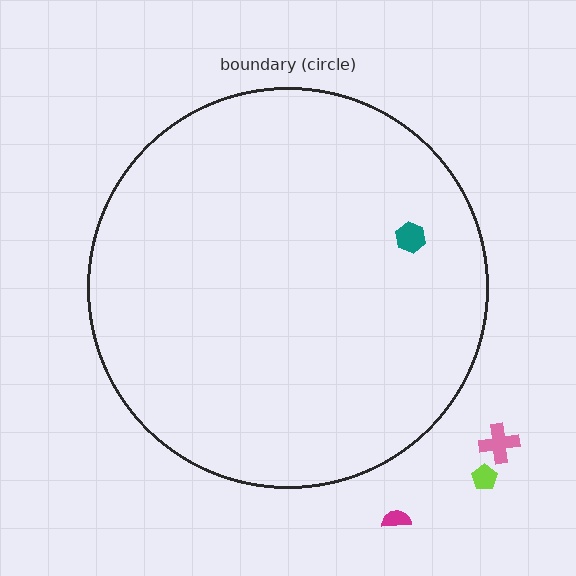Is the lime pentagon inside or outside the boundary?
Outside.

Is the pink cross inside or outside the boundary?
Outside.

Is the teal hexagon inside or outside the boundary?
Inside.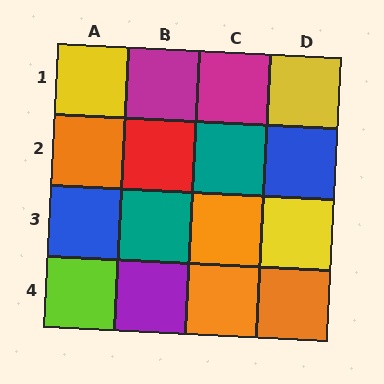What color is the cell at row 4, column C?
Orange.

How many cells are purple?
1 cell is purple.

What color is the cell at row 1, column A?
Yellow.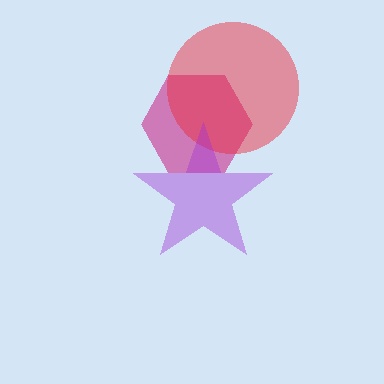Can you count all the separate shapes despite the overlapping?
Yes, there are 3 separate shapes.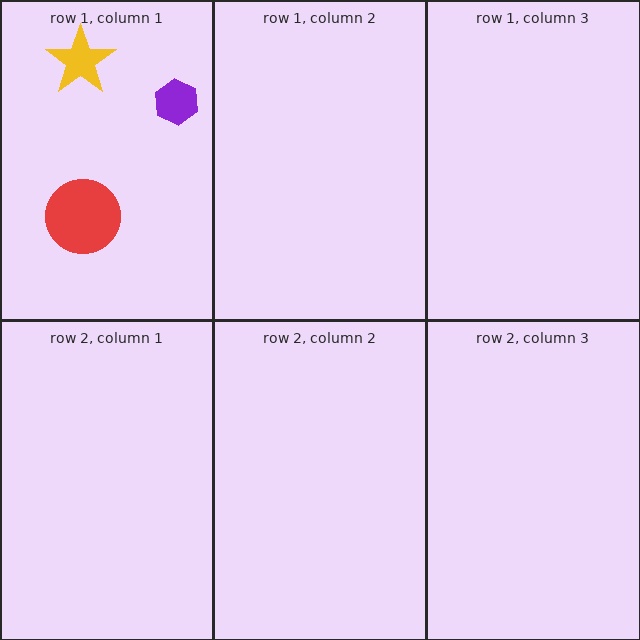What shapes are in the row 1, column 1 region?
The red circle, the yellow star, the purple hexagon.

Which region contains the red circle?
The row 1, column 1 region.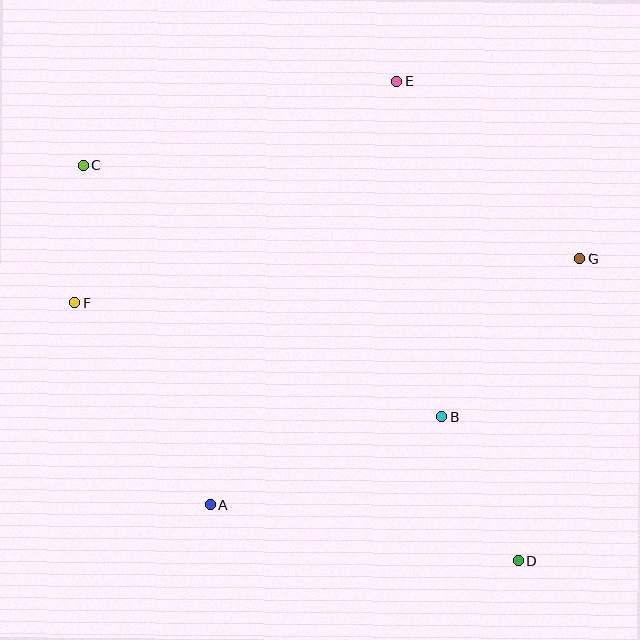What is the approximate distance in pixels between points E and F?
The distance between E and F is approximately 391 pixels.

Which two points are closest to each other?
Points C and F are closest to each other.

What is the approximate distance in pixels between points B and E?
The distance between B and E is approximately 339 pixels.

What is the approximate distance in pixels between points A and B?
The distance between A and B is approximately 248 pixels.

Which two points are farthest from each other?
Points C and D are farthest from each other.